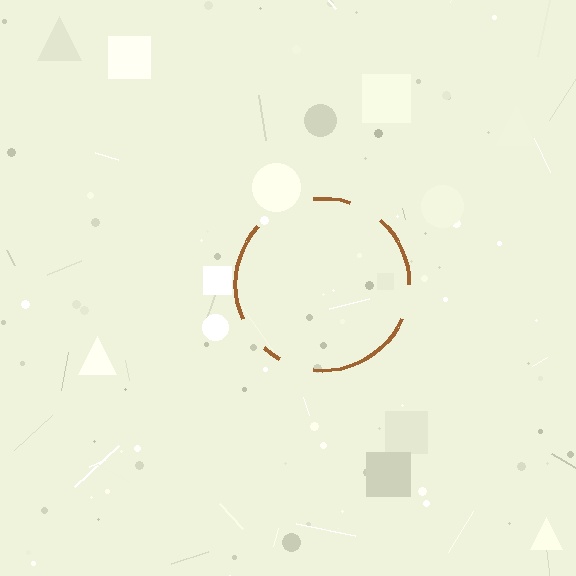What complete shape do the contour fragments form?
The contour fragments form a circle.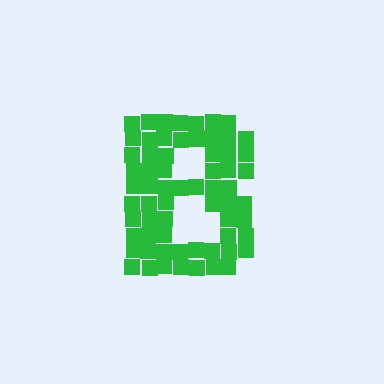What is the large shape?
The large shape is the letter B.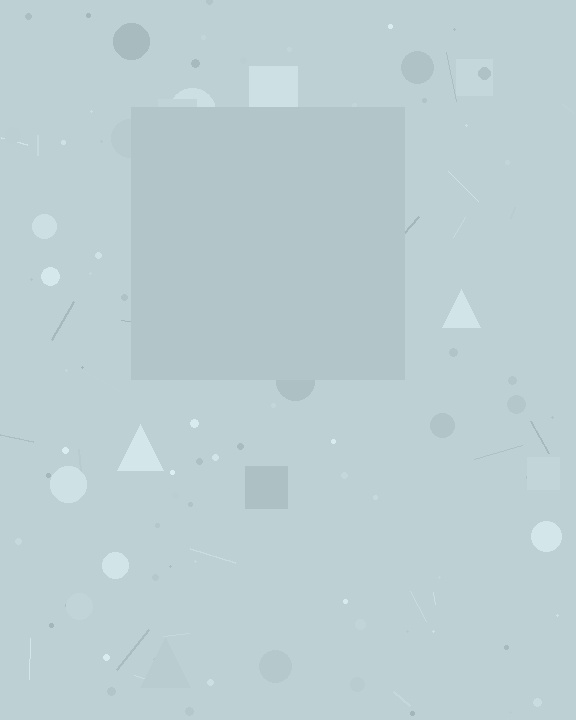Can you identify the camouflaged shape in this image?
The camouflaged shape is a square.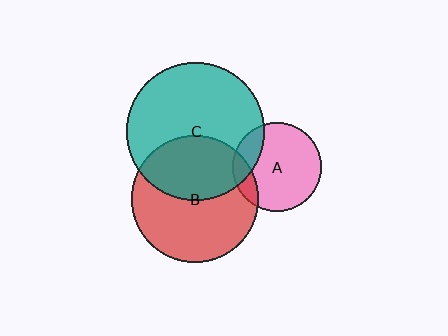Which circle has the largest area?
Circle C (teal).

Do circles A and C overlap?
Yes.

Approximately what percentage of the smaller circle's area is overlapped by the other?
Approximately 20%.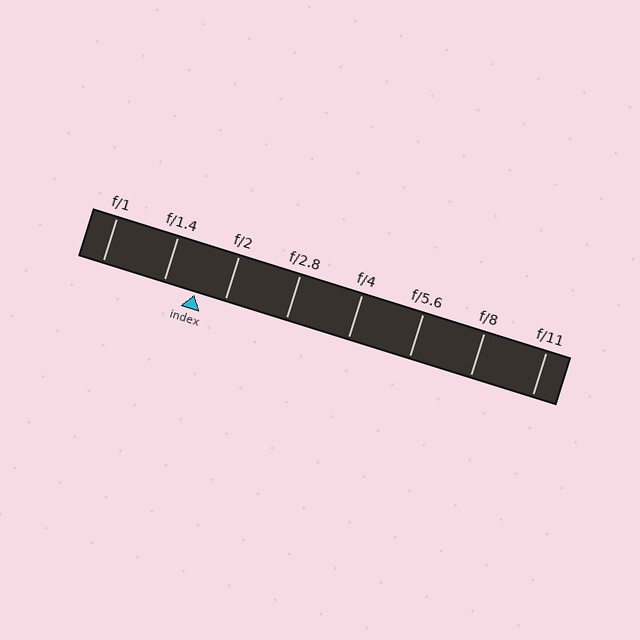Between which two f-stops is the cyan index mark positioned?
The index mark is between f/1.4 and f/2.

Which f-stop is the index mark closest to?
The index mark is closest to f/2.